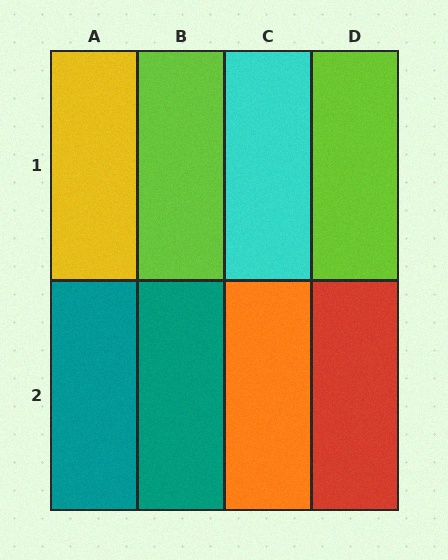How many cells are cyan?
1 cell is cyan.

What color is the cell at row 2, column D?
Red.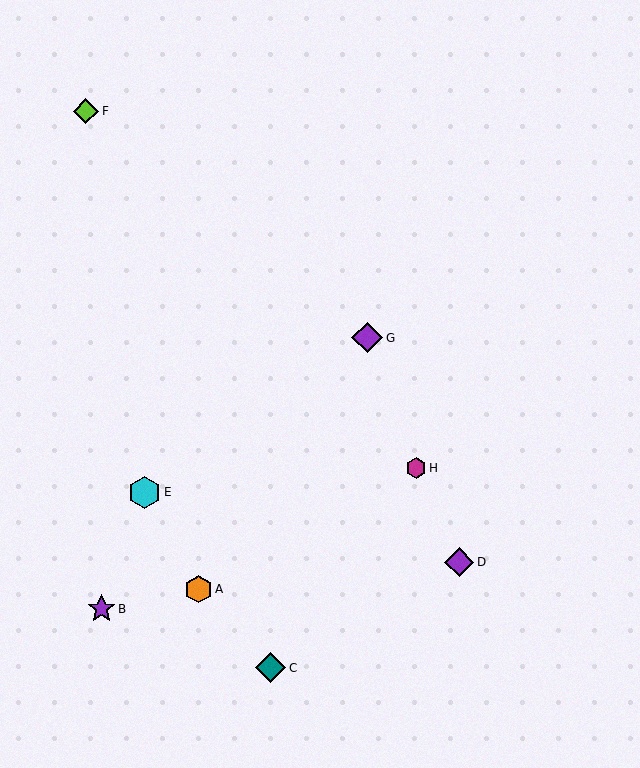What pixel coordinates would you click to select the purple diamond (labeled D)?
Click at (459, 562) to select the purple diamond D.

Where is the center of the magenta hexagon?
The center of the magenta hexagon is at (416, 468).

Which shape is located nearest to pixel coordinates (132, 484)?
The cyan hexagon (labeled E) at (145, 492) is nearest to that location.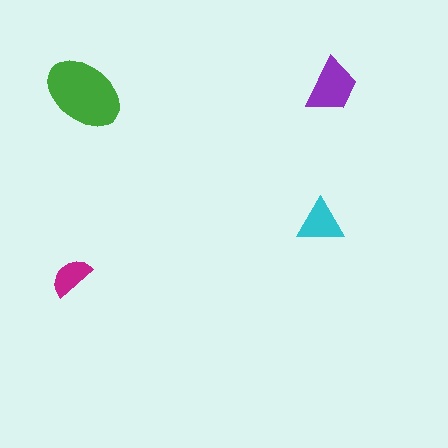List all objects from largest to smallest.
The green ellipse, the purple trapezoid, the cyan triangle, the magenta semicircle.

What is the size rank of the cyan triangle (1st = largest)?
3rd.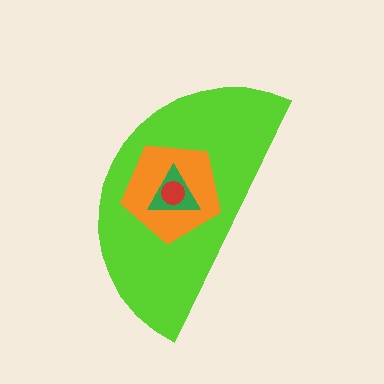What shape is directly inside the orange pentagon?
The green triangle.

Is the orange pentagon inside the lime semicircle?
Yes.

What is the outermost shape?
The lime semicircle.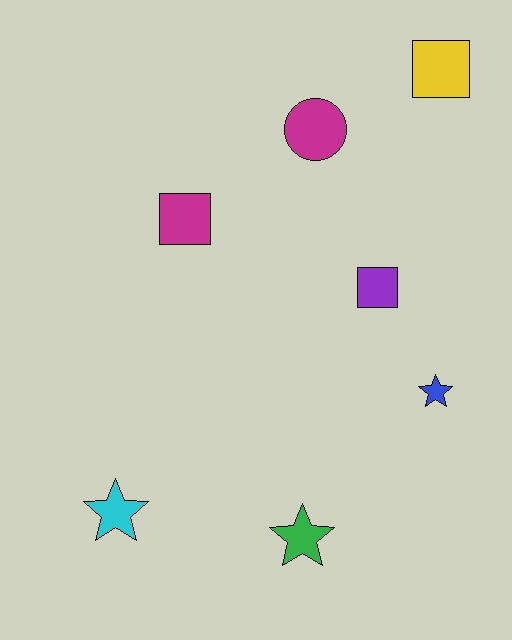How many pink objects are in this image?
There are no pink objects.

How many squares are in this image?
There are 3 squares.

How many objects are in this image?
There are 7 objects.